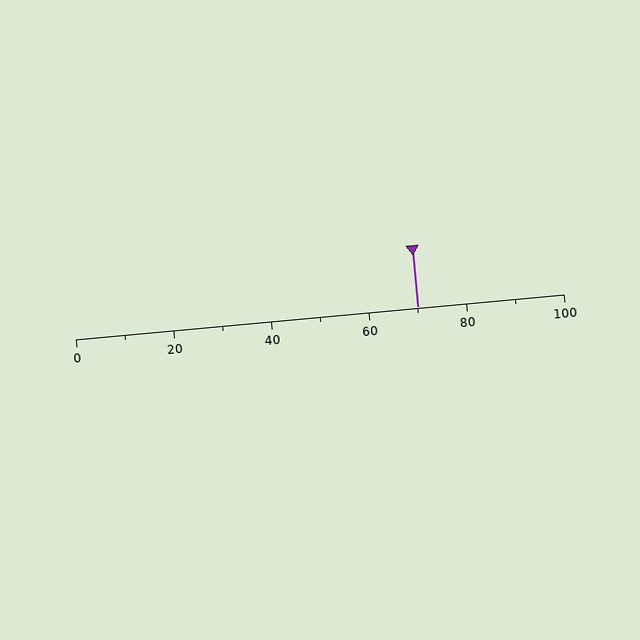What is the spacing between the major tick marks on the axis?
The major ticks are spaced 20 apart.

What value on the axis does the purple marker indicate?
The marker indicates approximately 70.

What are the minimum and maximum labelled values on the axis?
The axis runs from 0 to 100.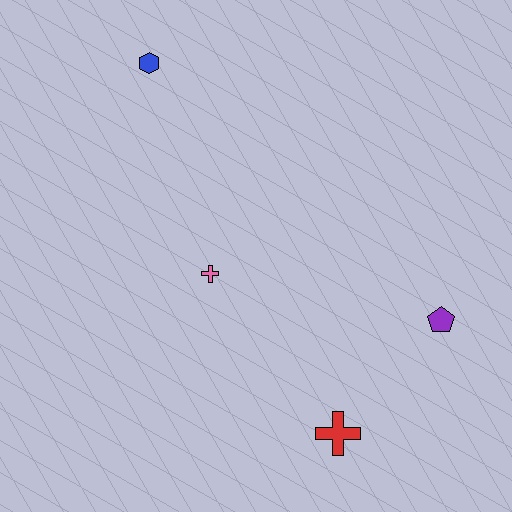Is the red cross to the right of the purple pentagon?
No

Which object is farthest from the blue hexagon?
The red cross is farthest from the blue hexagon.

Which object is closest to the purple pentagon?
The red cross is closest to the purple pentagon.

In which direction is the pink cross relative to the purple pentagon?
The pink cross is to the left of the purple pentagon.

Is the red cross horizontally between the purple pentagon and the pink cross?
Yes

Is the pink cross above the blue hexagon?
No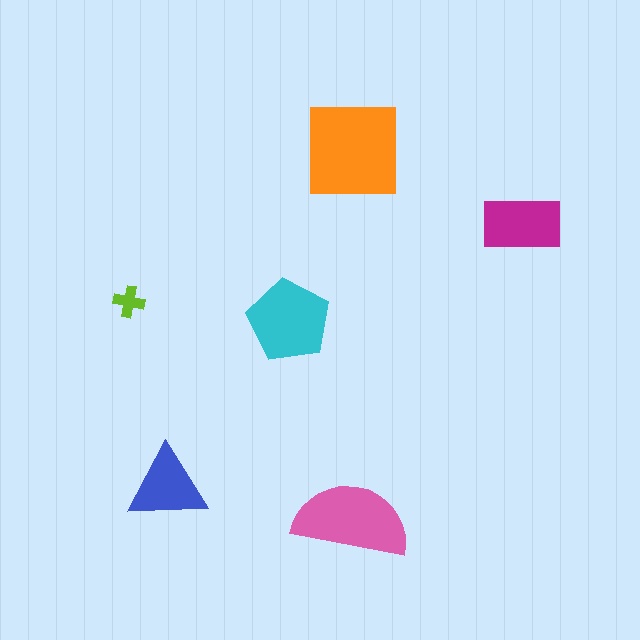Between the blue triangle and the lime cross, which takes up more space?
The blue triangle.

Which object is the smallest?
The lime cross.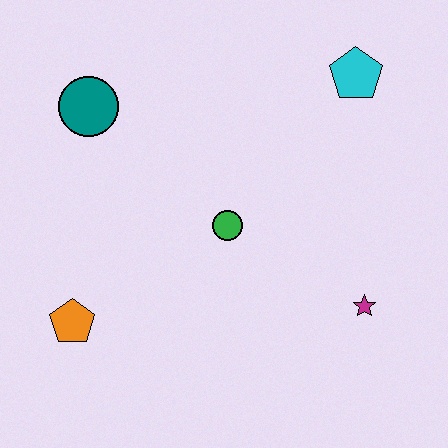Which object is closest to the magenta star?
The green circle is closest to the magenta star.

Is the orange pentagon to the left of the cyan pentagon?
Yes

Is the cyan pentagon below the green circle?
No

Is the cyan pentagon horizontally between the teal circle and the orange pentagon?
No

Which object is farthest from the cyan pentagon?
The orange pentagon is farthest from the cyan pentagon.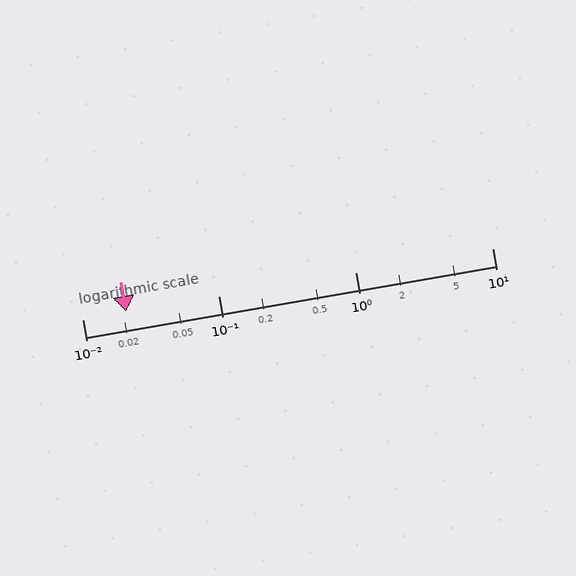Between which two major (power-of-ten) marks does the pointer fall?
The pointer is between 0.01 and 0.1.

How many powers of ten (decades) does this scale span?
The scale spans 3 decades, from 0.01 to 10.